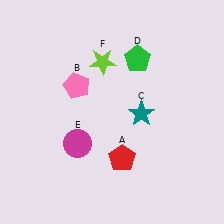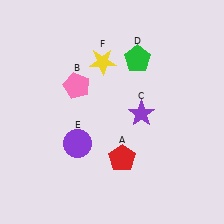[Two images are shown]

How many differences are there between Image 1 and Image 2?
There are 3 differences between the two images.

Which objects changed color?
C changed from teal to purple. E changed from magenta to purple. F changed from lime to yellow.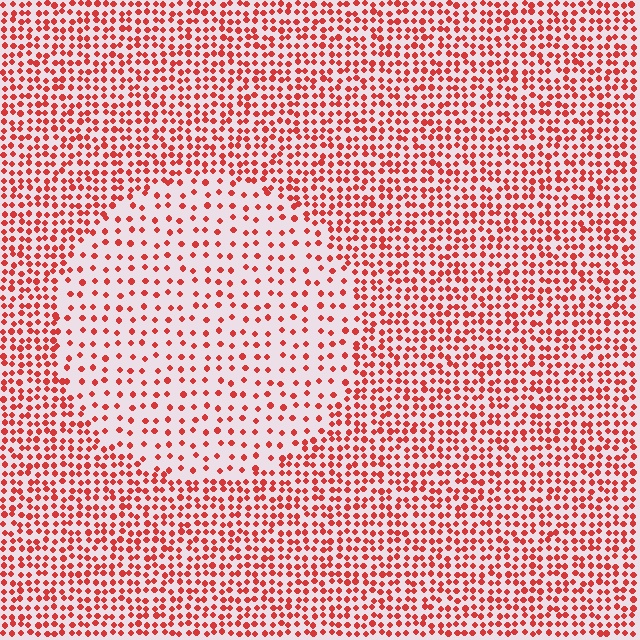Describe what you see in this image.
The image contains small red elements arranged at two different densities. A circle-shaped region is visible where the elements are less densely packed than the surrounding area.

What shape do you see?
I see a circle.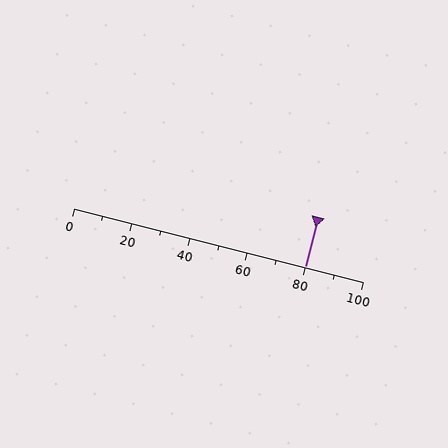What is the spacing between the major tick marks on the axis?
The major ticks are spaced 20 apart.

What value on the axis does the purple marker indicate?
The marker indicates approximately 80.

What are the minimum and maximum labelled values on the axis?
The axis runs from 0 to 100.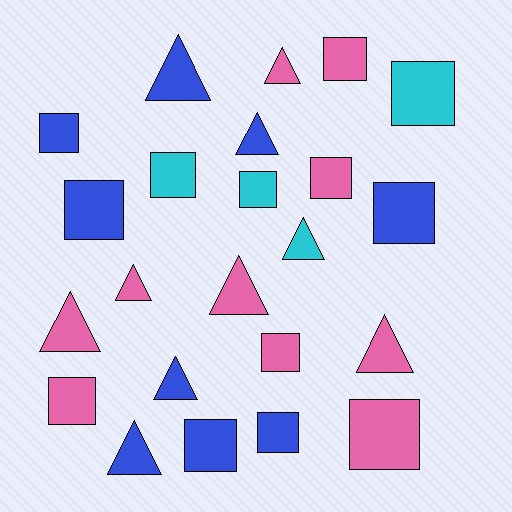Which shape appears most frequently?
Square, with 13 objects.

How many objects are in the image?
There are 23 objects.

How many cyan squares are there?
There are 3 cyan squares.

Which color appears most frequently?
Pink, with 10 objects.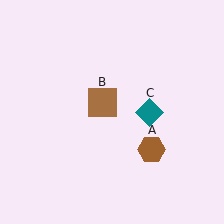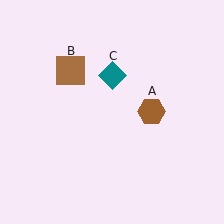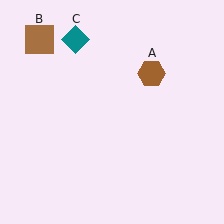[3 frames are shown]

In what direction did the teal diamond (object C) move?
The teal diamond (object C) moved up and to the left.